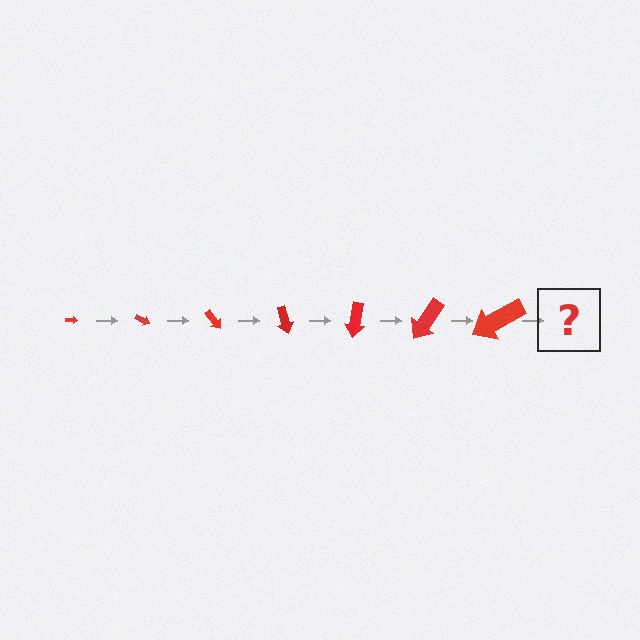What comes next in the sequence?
The next element should be an arrow, larger than the previous one and rotated 175 degrees from the start.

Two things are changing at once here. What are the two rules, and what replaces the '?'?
The two rules are that the arrow grows larger each step and it rotates 25 degrees each step. The '?' should be an arrow, larger than the previous one and rotated 175 degrees from the start.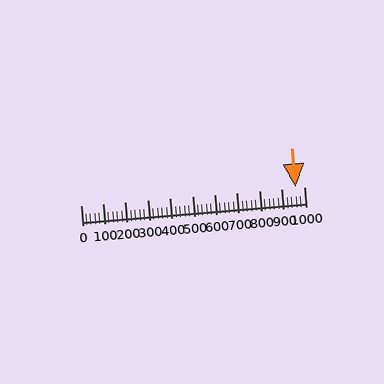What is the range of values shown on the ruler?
The ruler shows values from 0 to 1000.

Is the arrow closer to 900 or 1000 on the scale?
The arrow is closer to 1000.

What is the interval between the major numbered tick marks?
The major tick marks are spaced 100 units apart.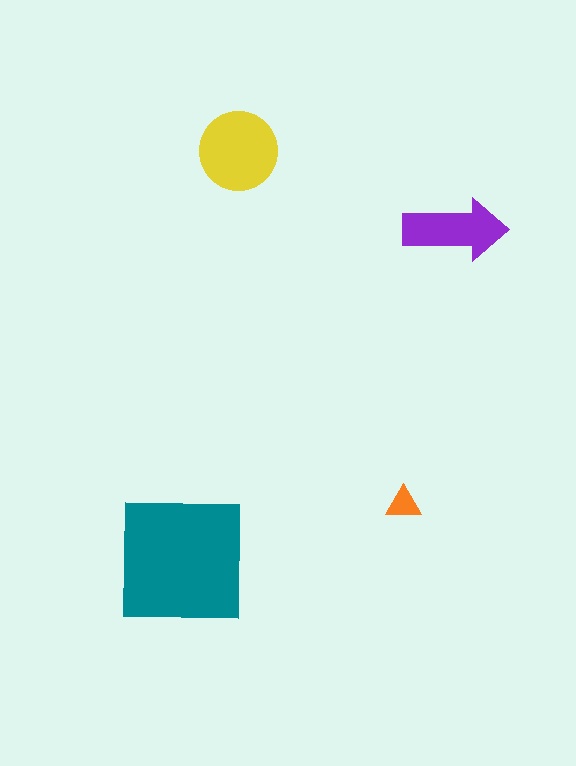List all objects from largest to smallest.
The teal square, the yellow circle, the purple arrow, the orange triangle.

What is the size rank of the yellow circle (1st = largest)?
2nd.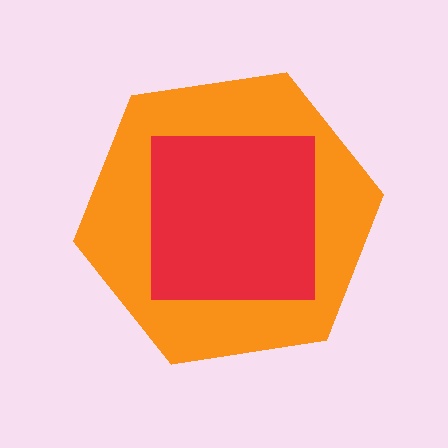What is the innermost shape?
The red square.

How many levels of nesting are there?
2.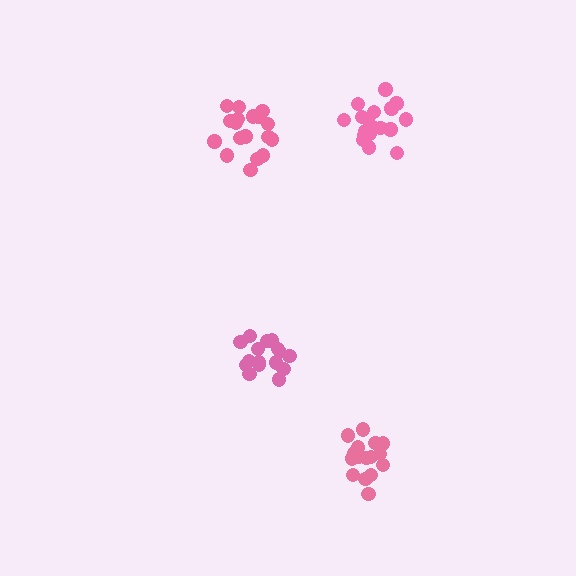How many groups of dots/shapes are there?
There are 4 groups.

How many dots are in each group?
Group 1: 18 dots, Group 2: 17 dots, Group 3: 18 dots, Group 4: 16 dots (69 total).